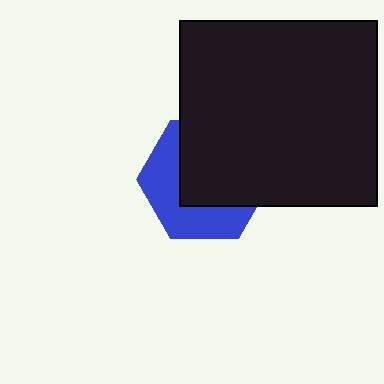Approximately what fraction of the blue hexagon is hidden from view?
Roughly 57% of the blue hexagon is hidden behind the black rectangle.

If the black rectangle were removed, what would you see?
You would see the complete blue hexagon.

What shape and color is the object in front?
The object in front is a black rectangle.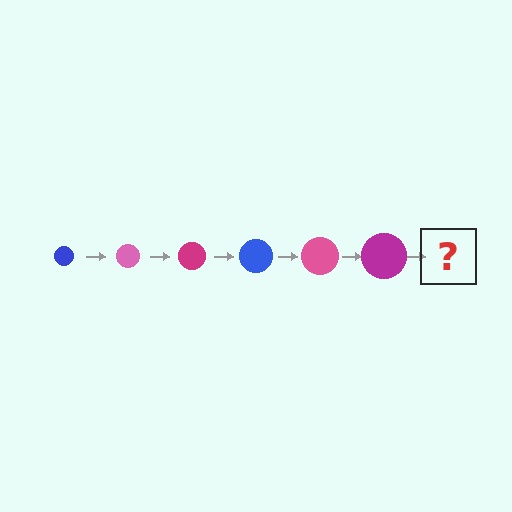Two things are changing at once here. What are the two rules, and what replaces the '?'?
The two rules are that the circle grows larger each step and the color cycles through blue, pink, and magenta. The '?' should be a blue circle, larger than the previous one.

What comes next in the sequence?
The next element should be a blue circle, larger than the previous one.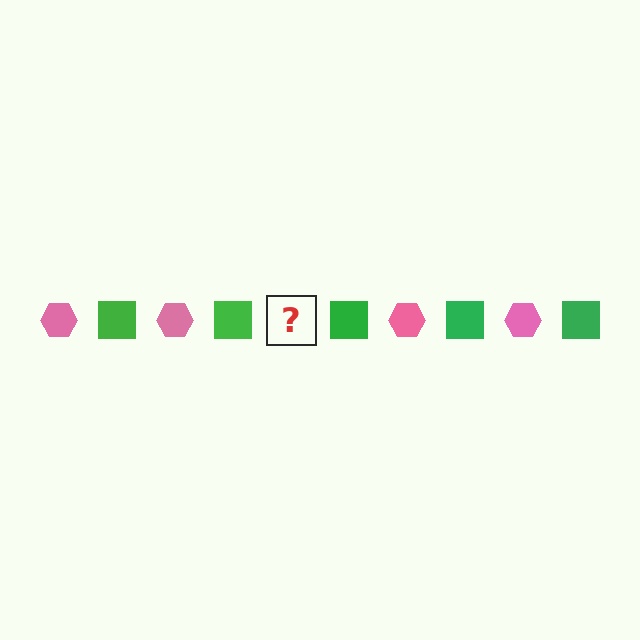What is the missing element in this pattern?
The missing element is a pink hexagon.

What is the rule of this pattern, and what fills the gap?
The rule is that the pattern alternates between pink hexagon and green square. The gap should be filled with a pink hexagon.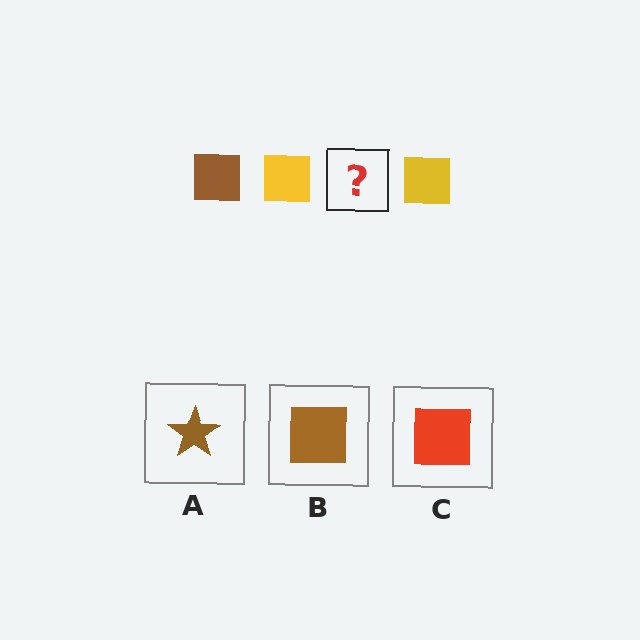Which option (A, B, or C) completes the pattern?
B.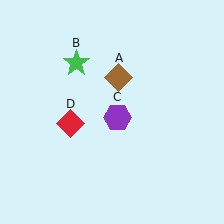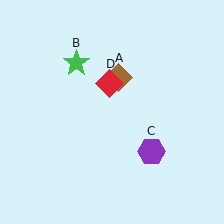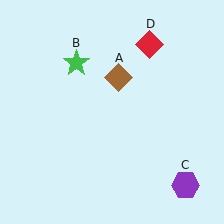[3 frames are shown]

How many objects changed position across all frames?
2 objects changed position: purple hexagon (object C), red diamond (object D).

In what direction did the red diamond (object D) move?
The red diamond (object D) moved up and to the right.